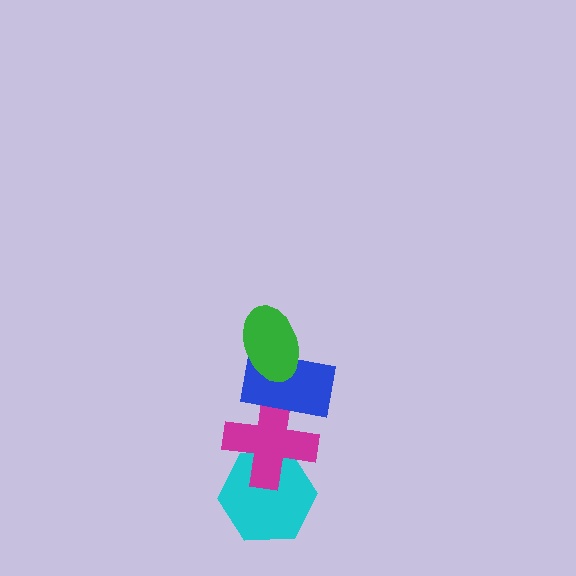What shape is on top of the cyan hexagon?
The magenta cross is on top of the cyan hexagon.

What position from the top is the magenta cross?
The magenta cross is 3rd from the top.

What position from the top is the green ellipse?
The green ellipse is 1st from the top.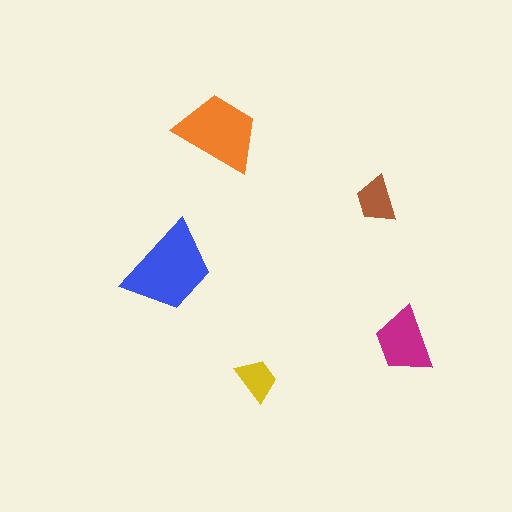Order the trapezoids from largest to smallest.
the blue one, the orange one, the magenta one, the brown one, the yellow one.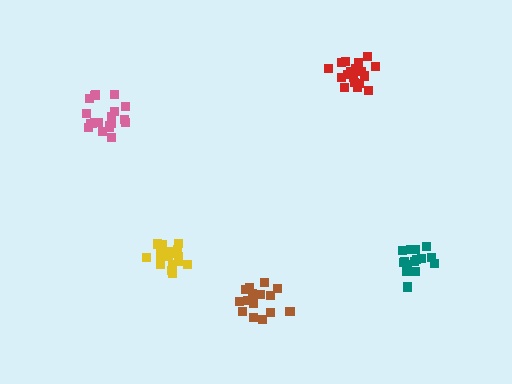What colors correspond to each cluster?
The clusters are colored: brown, yellow, pink, red, teal.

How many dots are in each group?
Group 1: 17 dots, Group 2: 20 dots, Group 3: 20 dots, Group 4: 20 dots, Group 5: 17 dots (94 total).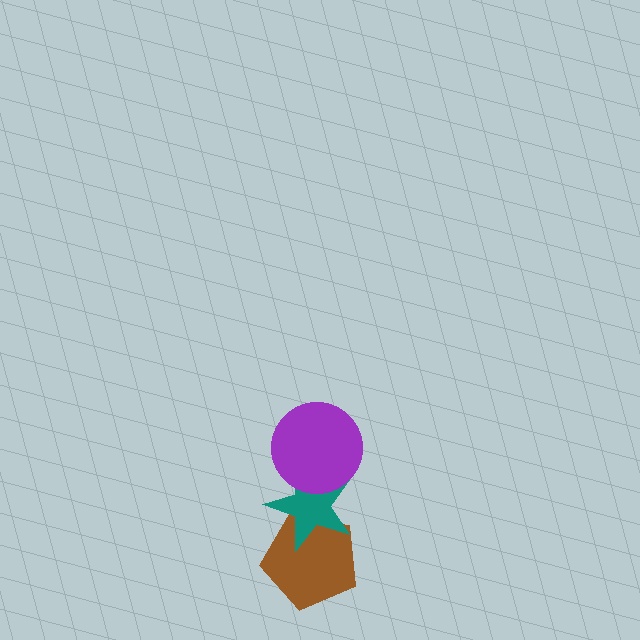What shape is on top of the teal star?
The purple circle is on top of the teal star.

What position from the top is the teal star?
The teal star is 2nd from the top.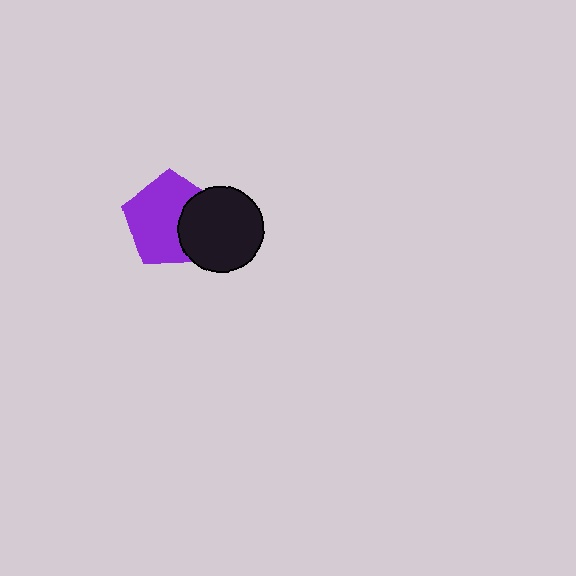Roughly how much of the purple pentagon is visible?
Most of it is visible (roughly 68%).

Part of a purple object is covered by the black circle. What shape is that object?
It is a pentagon.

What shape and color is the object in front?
The object in front is a black circle.